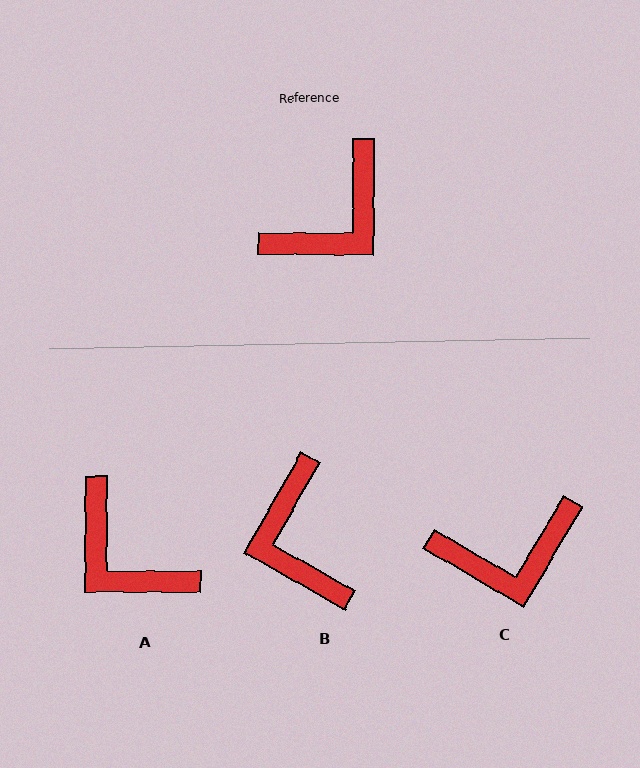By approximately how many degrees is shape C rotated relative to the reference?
Approximately 30 degrees clockwise.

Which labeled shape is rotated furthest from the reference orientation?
B, about 119 degrees away.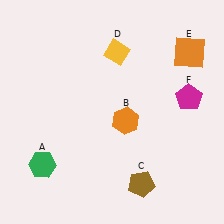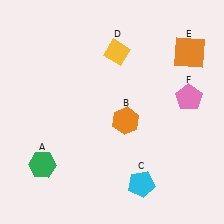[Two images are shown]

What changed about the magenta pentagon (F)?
In Image 1, F is magenta. In Image 2, it changed to pink.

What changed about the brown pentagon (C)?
In Image 1, C is brown. In Image 2, it changed to cyan.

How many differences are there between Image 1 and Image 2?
There are 2 differences between the two images.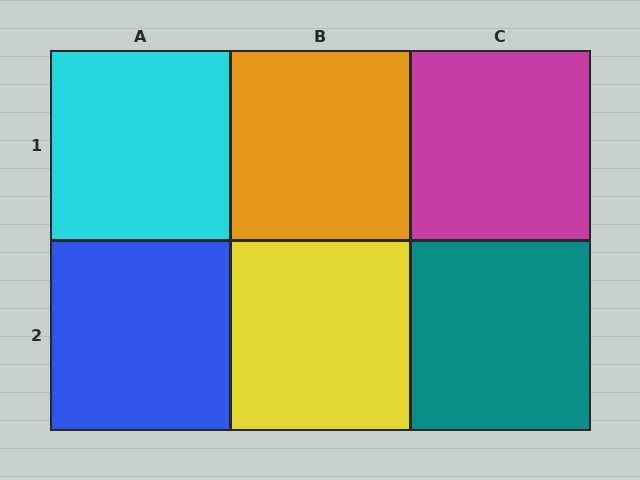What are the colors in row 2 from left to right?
Blue, yellow, teal.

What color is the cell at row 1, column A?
Cyan.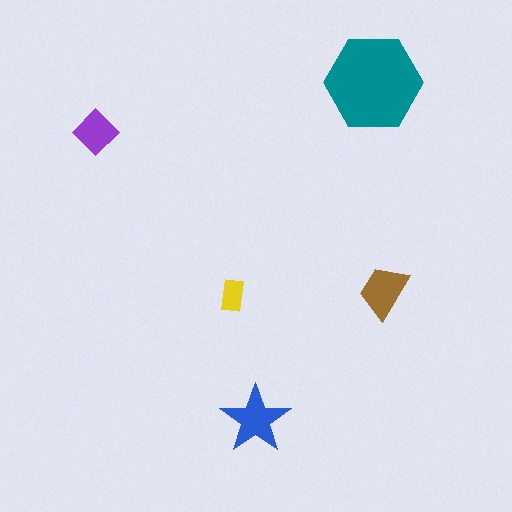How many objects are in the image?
There are 5 objects in the image.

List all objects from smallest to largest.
The yellow rectangle, the purple diamond, the brown trapezoid, the blue star, the teal hexagon.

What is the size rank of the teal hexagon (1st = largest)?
1st.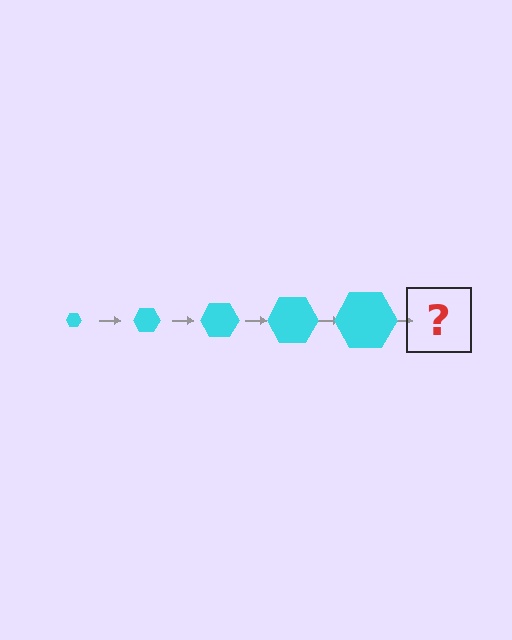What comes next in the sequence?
The next element should be a cyan hexagon, larger than the previous one.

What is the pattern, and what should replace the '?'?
The pattern is that the hexagon gets progressively larger each step. The '?' should be a cyan hexagon, larger than the previous one.